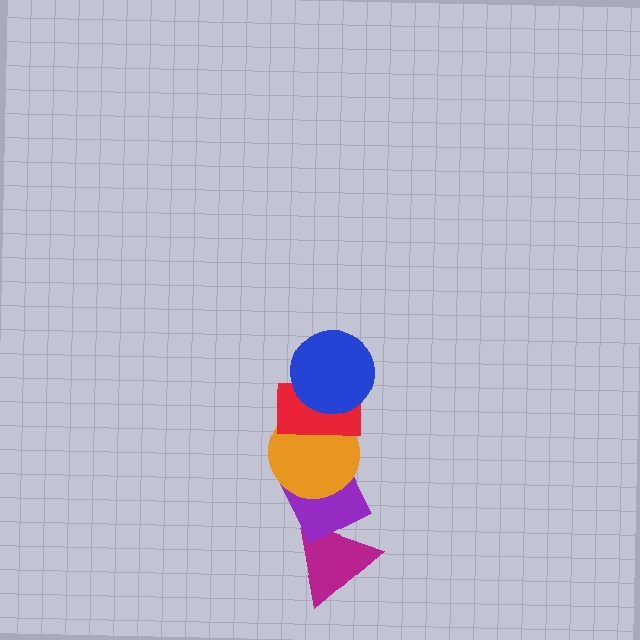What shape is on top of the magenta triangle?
The purple diamond is on top of the magenta triangle.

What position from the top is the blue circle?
The blue circle is 1st from the top.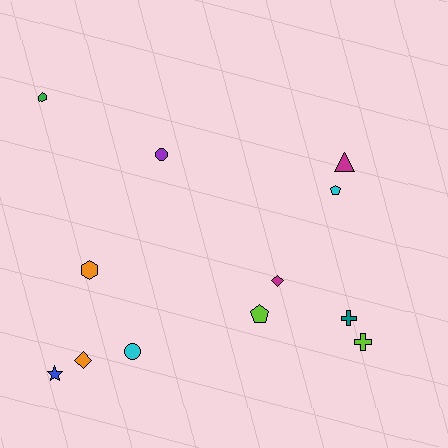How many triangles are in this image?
There is 1 triangle.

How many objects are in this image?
There are 12 objects.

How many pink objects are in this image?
There are no pink objects.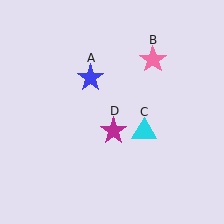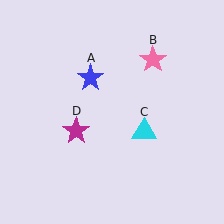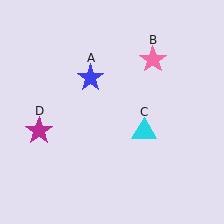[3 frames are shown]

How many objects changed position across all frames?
1 object changed position: magenta star (object D).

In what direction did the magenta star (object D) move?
The magenta star (object D) moved left.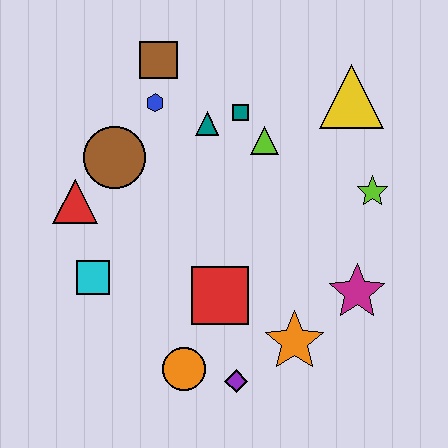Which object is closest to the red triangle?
The brown circle is closest to the red triangle.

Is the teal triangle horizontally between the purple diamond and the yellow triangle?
No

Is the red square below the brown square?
Yes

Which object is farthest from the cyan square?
The yellow triangle is farthest from the cyan square.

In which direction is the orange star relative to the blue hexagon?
The orange star is below the blue hexagon.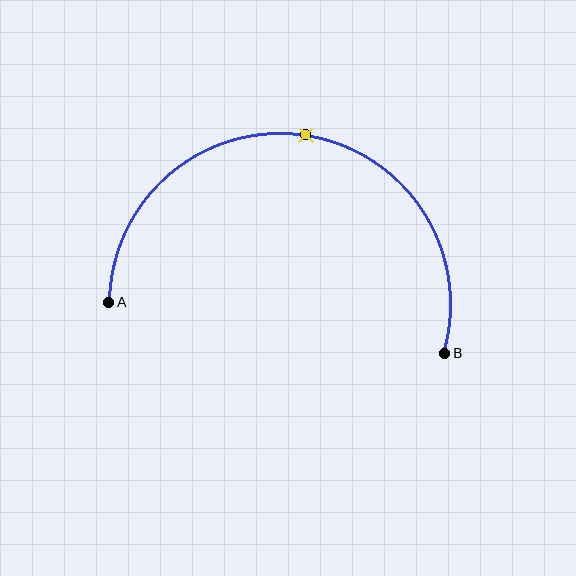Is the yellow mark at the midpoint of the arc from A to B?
Yes. The yellow mark lies on the arc at equal arc-length from both A and B — it is the arc midpoint.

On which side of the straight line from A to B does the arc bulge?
The arc bulges above the straight line connecting A and B.